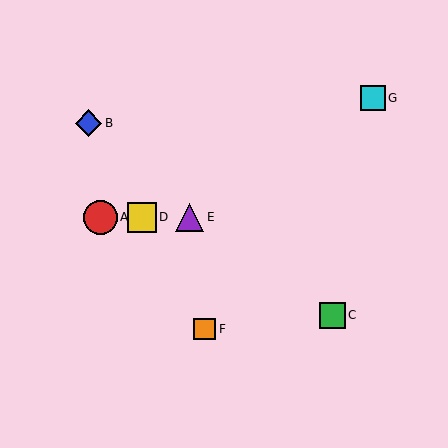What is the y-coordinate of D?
Object D is at y≈217.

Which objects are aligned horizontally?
Objects A, D, E are aligned horizontally.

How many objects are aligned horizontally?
3 objects (A, D, E) are aligned horizontally.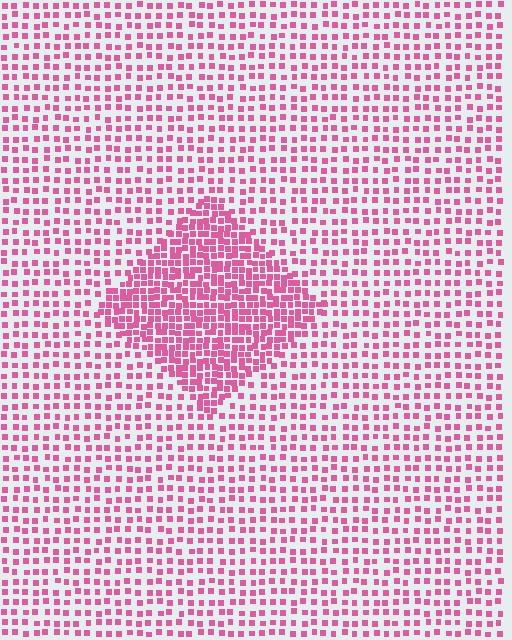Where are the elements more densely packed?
The elements are more densely packed inside the diamond boundary.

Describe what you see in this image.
The image contains small pink elements arranged at two different densities. A diamond-shaped region is visible where the elements are more densely packed than the surrounding area.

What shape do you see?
I see a diamond.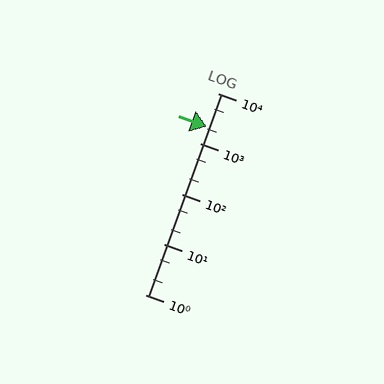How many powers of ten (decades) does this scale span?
The scale spans 4 decades, from 1 to 10000.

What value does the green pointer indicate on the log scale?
The pointer indicates approximately 2200.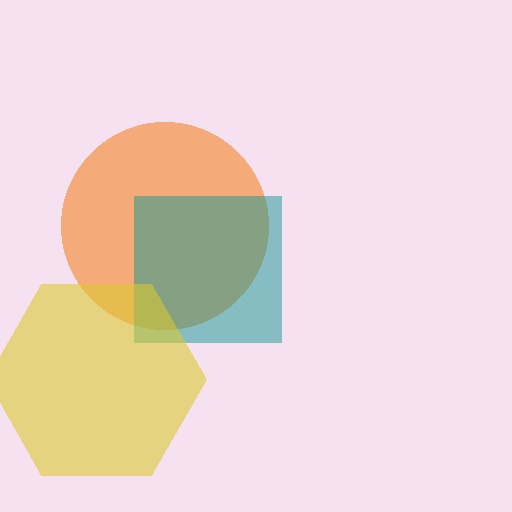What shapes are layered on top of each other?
The layered shapes are: an orange circle, a teal square, a yellow hexagon.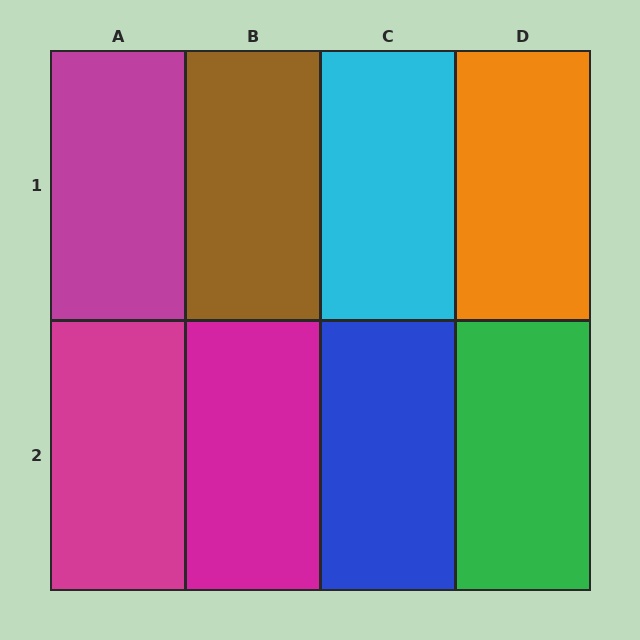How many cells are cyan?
1 cell is cyan.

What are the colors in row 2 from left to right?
Magenta, magenta, blue, green.